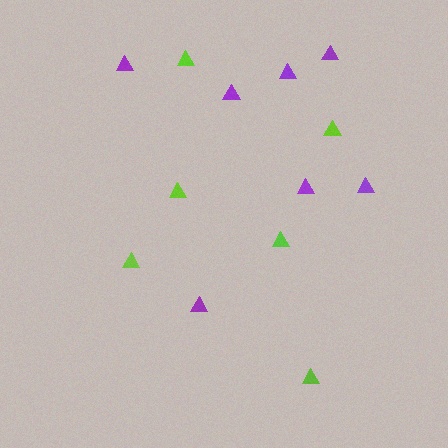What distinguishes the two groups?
There are 2 groups: one group of purple triangles (7) and one group of lime triangles (6).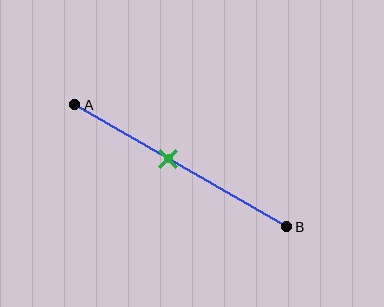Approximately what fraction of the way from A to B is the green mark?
The green mark is approximately 45% of the way from A to B.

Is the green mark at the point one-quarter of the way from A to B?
No, the mark is at about 45% from A, not at the 25% one-quarter point.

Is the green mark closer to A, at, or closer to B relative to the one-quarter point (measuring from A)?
The green mark is closer to point B than the one-quarter point of segment AB.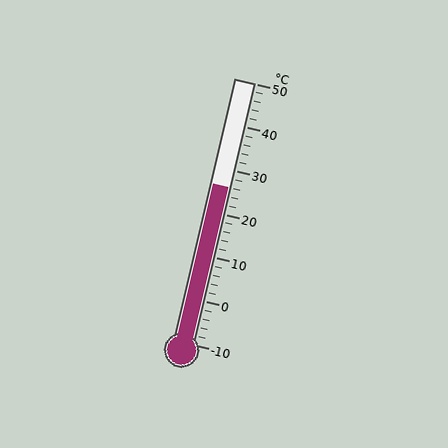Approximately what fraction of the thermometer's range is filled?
The thermometer is filled to approximately 60% of its range.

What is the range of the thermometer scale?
The thermometer scale ranges from -10°C to 50°C.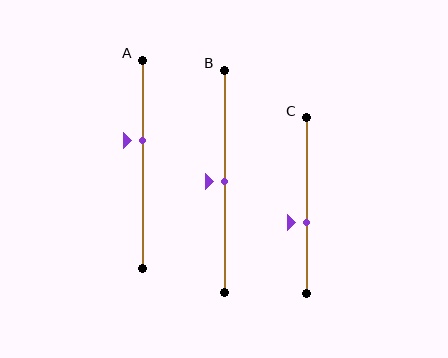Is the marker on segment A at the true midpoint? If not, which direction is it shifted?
No, the marker on segment A is shifted upward by about 11% of the segment length.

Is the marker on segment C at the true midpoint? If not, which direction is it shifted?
No, the marker on segment C is shifted downward by about 10% of the segment length.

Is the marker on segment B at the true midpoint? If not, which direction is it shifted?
Yes, the marker on segment B is at the true midpoint.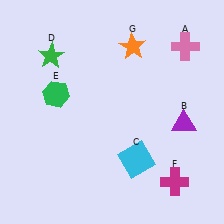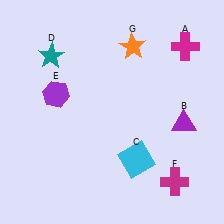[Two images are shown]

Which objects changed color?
A changed from pink to magenta. D changed from green to teal. E changed from green to purple.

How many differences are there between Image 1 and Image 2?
There are 3 differences between the two images.